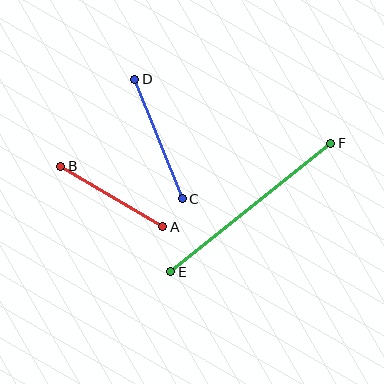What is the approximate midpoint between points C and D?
The midpoint is at approximately (159, 139) pixels.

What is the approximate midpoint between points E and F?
The midpoint is at approximately (251, 208) pixels.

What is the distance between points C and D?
The distance is approximately 129 pixels.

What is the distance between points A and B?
The distance is approximately 118 pixels.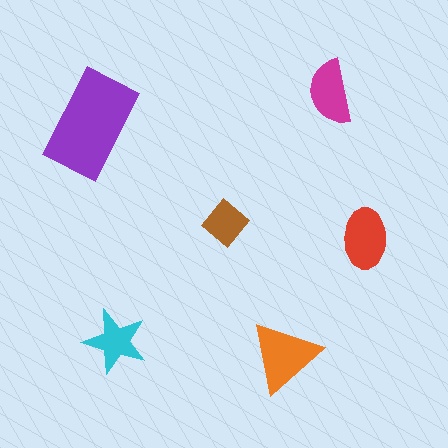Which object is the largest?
The purple rectangle.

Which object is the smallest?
The brown diamond.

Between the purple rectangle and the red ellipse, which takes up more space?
The purple rectangle.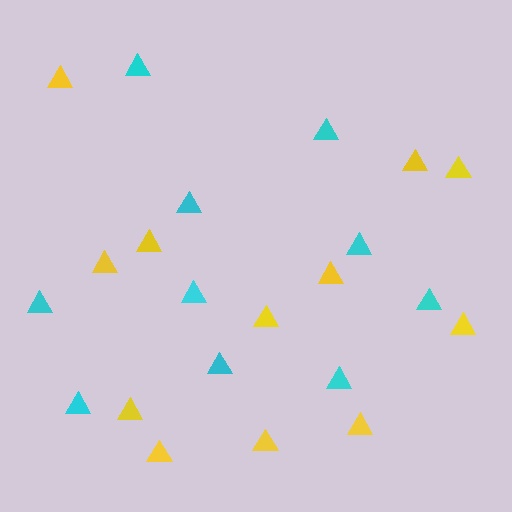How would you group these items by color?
There are 2 groups: one group of cyan triangles (10) and one group of yellow triangles (12).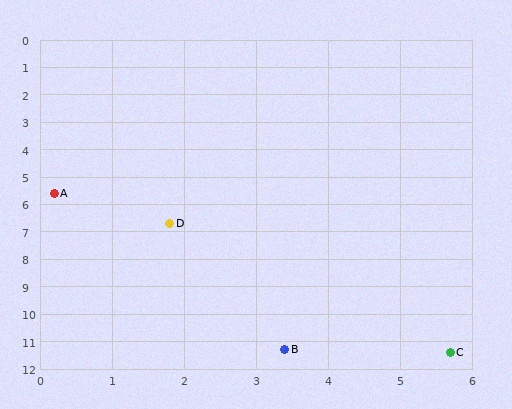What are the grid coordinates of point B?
Point B is at approximately (3.4, 11.3).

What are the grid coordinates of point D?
Point D is at approximately (1.8, 6.7).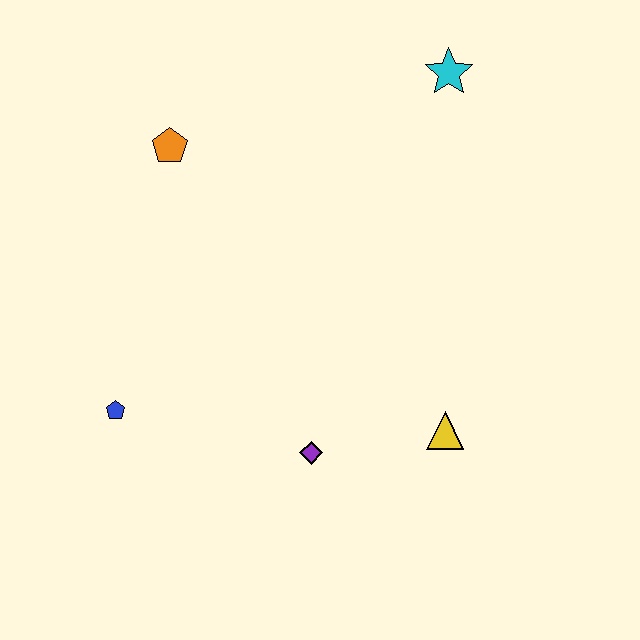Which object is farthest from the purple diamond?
The cyan star is farthest from the purple diamond.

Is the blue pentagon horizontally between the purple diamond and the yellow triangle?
No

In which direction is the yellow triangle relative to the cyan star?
The yellow triangle is below the cyan star.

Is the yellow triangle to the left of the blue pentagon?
No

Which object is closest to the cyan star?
The orange pentagon is closest to the cyan star.